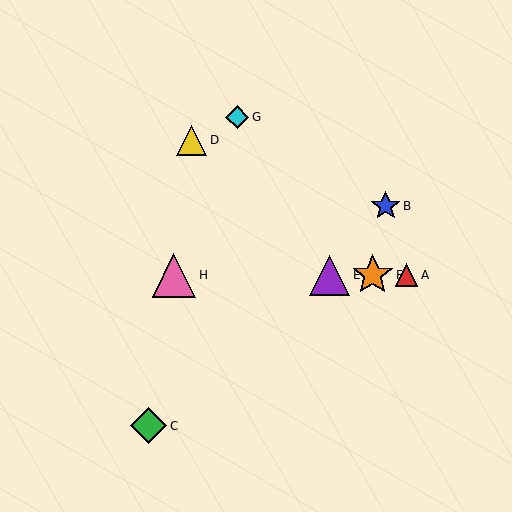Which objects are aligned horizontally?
Objects A, E, F, H are aligned horizontally.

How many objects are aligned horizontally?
4 objects (A, E, F, H) are aligned horizontally.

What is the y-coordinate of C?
Object C is at y≈426.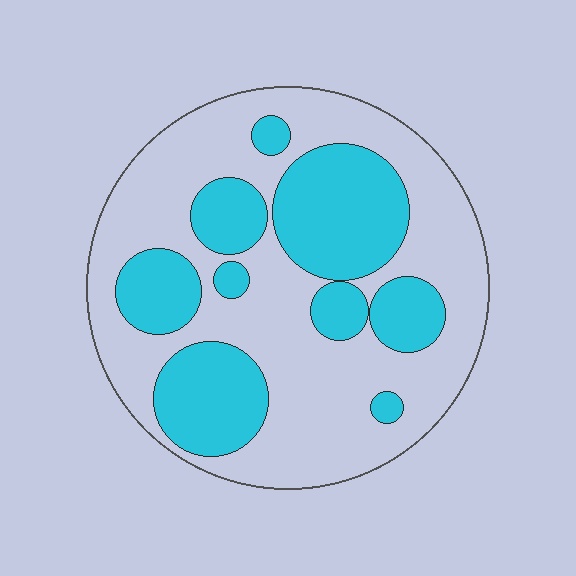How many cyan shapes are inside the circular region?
9.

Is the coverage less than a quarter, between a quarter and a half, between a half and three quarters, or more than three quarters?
Between a quarter and a half.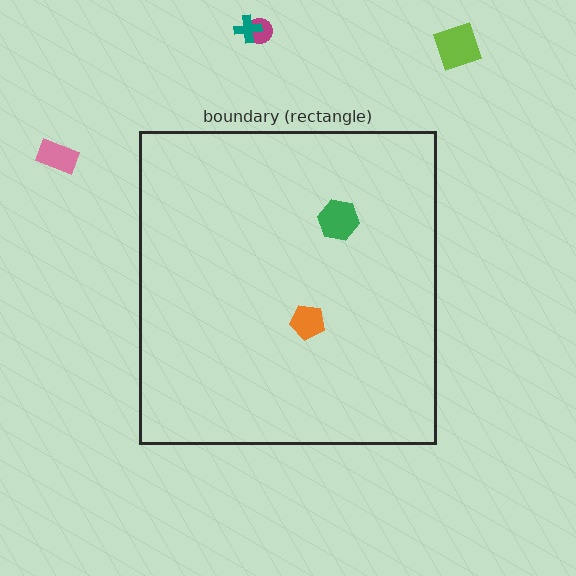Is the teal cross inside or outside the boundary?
Outside.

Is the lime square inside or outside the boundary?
Outside.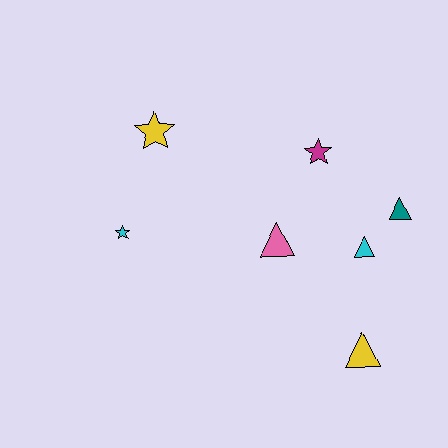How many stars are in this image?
There are 3 stars.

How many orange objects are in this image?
There are no orange objects.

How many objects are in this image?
There are 7 objects.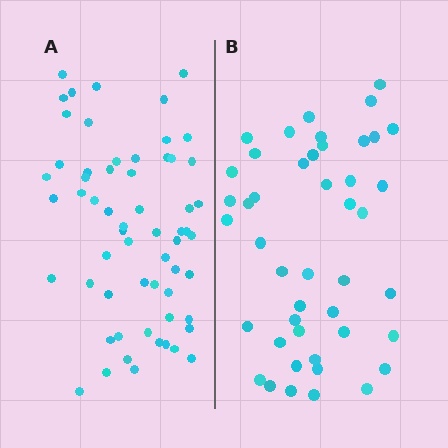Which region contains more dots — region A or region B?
Region A (the left region) has more dots.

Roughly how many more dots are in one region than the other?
Region A has approximately 15 more dots than region B.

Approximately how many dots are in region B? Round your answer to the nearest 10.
About 40 dots. (The exact count is 45, which rounds to 40.)